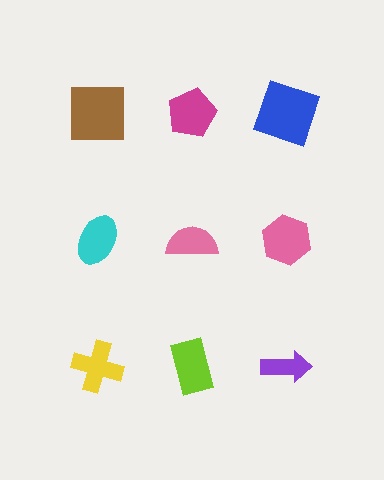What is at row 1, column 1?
A brown square.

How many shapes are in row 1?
3 shapes.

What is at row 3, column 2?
A lime rectangle.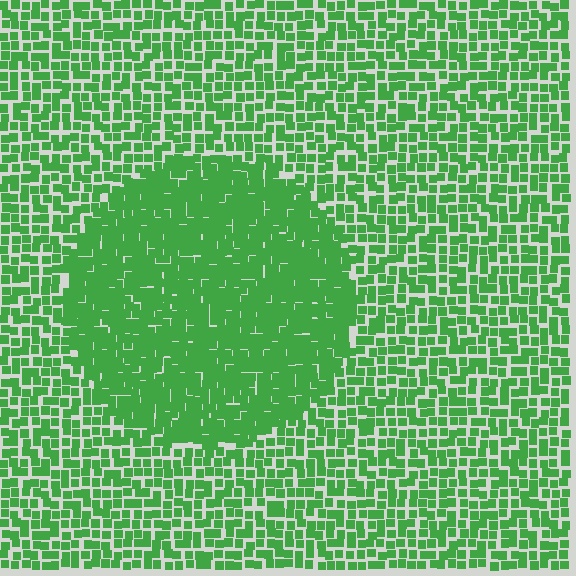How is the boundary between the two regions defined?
The boundary is defined by a change in element density (approximately 1.7x ratio). All elements are the same color, size, and shape.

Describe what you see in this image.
The image contains small green elements arranged at two different densities. A circle-shaped region is visible where the elements are more densely packed than the surrounding area.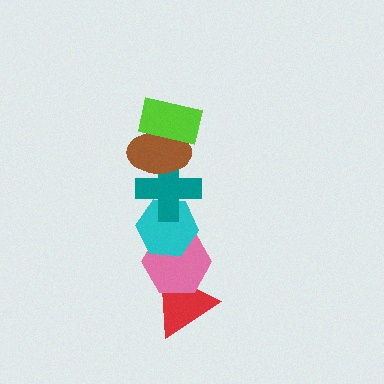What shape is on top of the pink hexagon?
The cyan hexagon is on top of the pink hexagon.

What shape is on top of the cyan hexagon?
The teal cross is on top of the cyan hexagon.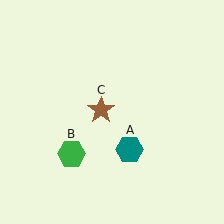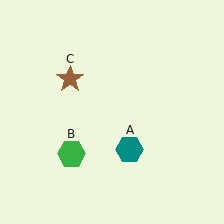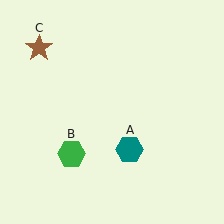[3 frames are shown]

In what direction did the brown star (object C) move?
The brown star (object C) moved up and to the left.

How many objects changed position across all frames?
1 object changed position: brown star (object C).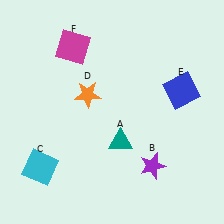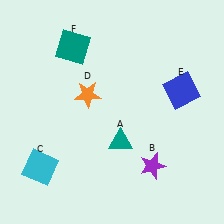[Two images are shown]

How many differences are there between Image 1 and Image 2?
There is 1 difference between the two images.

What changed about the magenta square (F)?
In Image 1, F is magenta. In Image 2, it changed to teal.